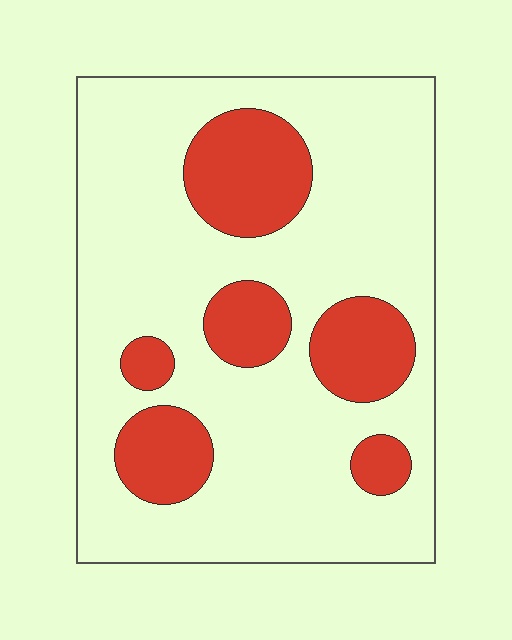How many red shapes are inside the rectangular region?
6.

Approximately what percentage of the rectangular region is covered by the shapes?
Approximately 25%.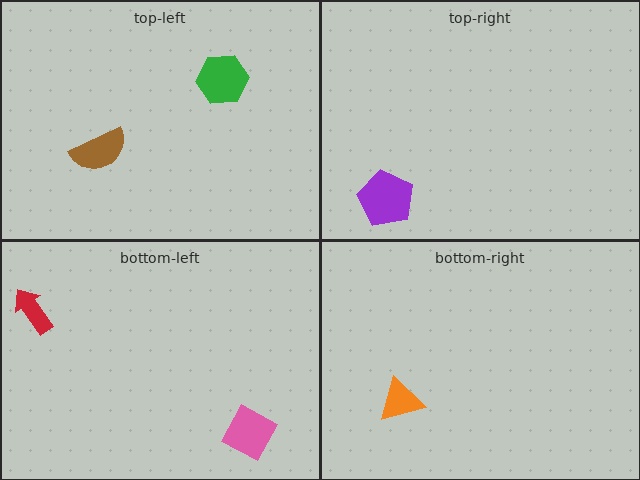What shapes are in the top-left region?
The green hexagon, the brown semicircle.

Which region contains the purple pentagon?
The top-right region.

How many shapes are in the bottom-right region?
1.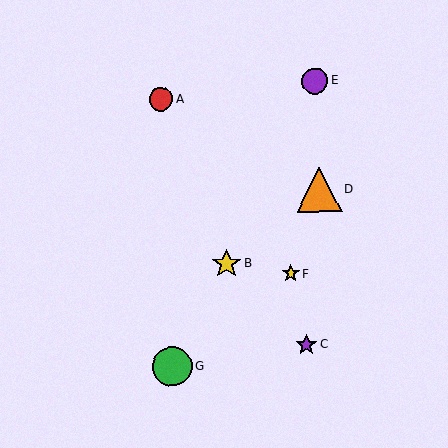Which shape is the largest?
The orange triangle (labeled D) is the largest.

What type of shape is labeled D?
Shape D is an orange triangle.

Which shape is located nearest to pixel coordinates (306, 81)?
The purple circle (labeled E) at (315, 81) is nearest to that location.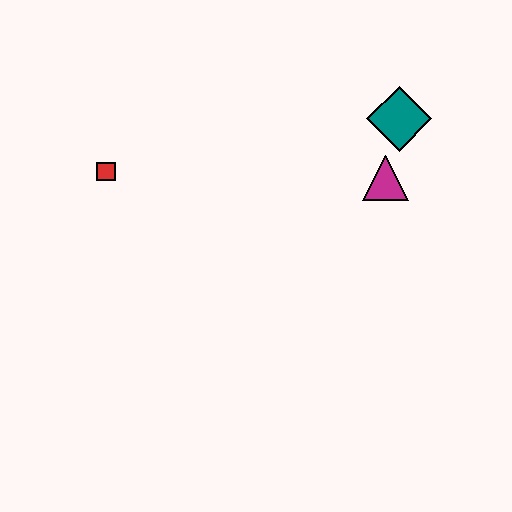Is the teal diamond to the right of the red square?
Yes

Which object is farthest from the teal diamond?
The red square is farthest from the teal diamond.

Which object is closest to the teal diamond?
The magenta triangle is closest to the teal diamond.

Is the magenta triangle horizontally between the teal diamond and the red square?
Yes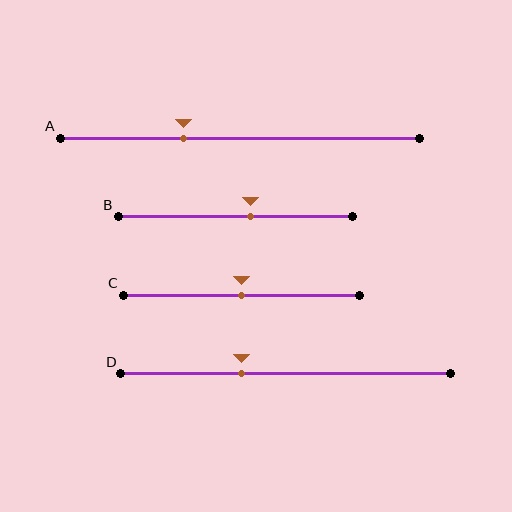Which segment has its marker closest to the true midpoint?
Segment C has its marker closest to the true midpoint.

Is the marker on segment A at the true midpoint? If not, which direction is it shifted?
No, the marker on segment A is shifted to the left by about 16% of the segment length.